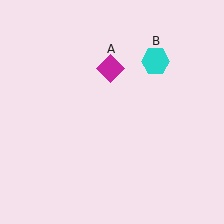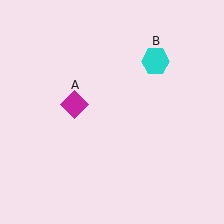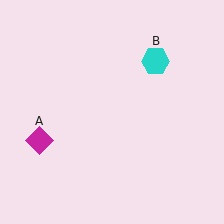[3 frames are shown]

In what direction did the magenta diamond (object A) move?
The magenta diamond (object A) moved down and to the left.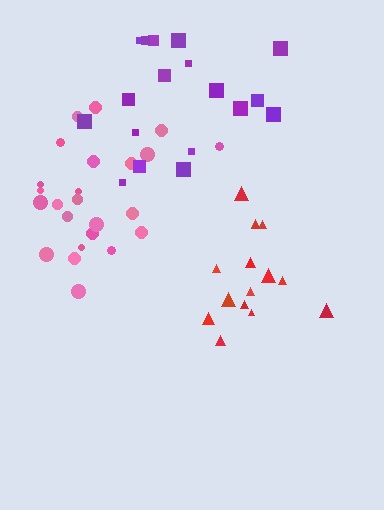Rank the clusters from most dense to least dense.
pink, red, purple.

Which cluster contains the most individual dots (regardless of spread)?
Pink (25).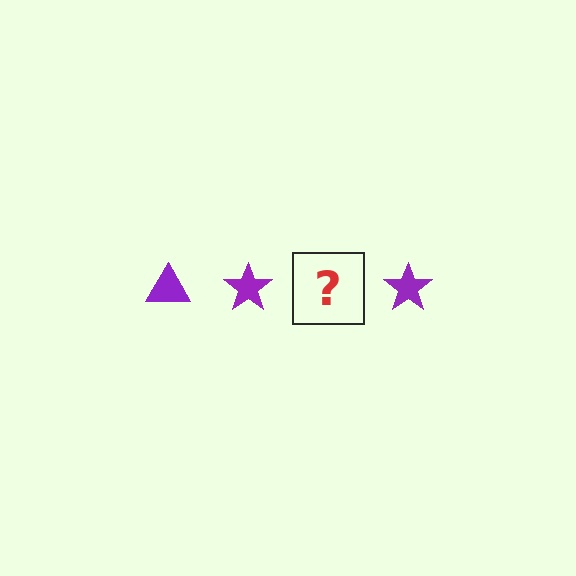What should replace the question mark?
The question mark should be replaced with a purple triangle.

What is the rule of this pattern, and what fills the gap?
The rule is that the pattern cycles through triangle, star shapes in purple. The gap should be filled with a purple triangle.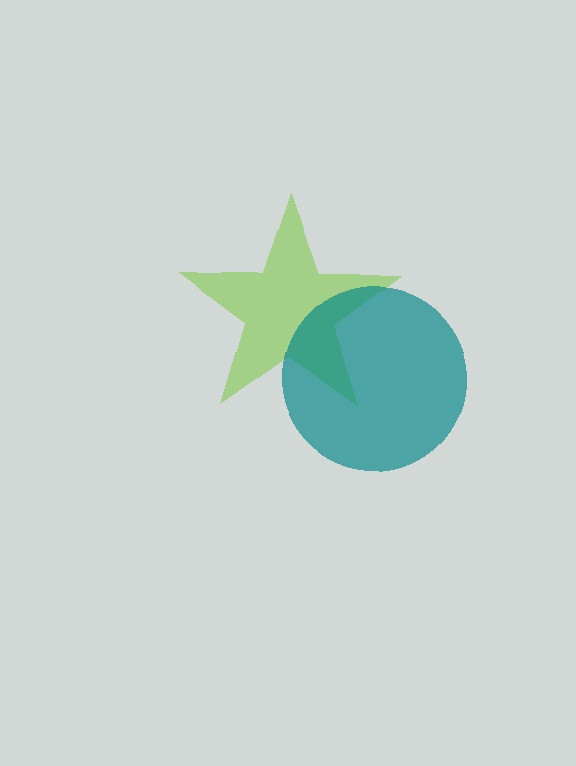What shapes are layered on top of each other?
The layered shapes are: a lime star, a teal circle.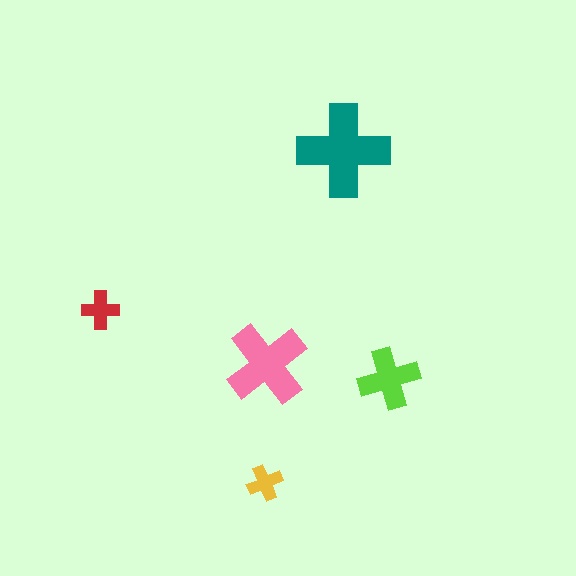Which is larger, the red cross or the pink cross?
The pink one.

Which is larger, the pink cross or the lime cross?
The pink one.